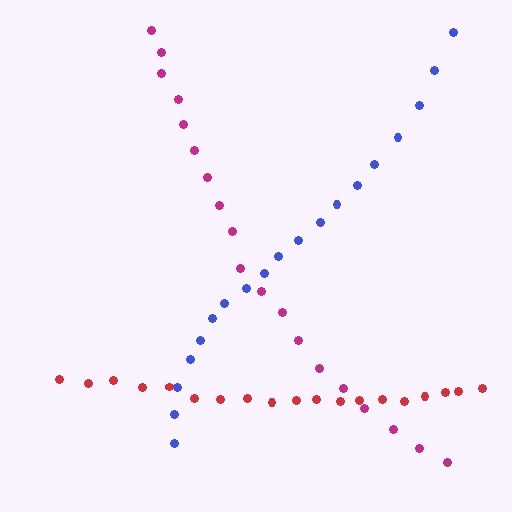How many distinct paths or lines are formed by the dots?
There are 3 distinct paths.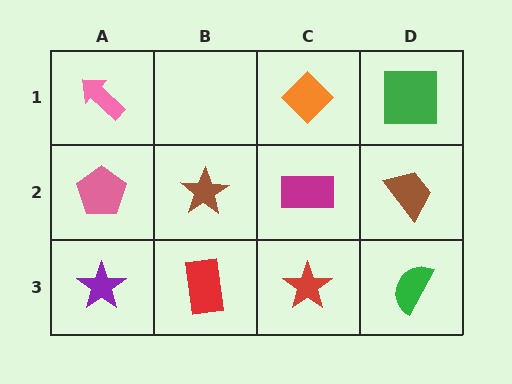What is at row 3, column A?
A purple star.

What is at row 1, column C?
An orange diamond.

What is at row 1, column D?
A green square.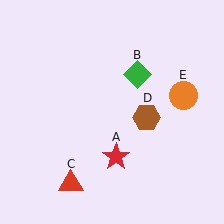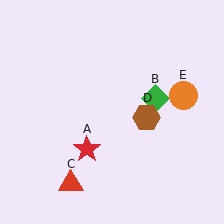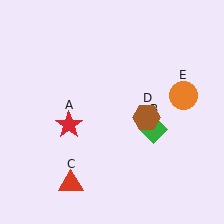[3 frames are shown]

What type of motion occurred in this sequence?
The red star (object A), green diamond (object B) rotated clockwise around the center of the scene.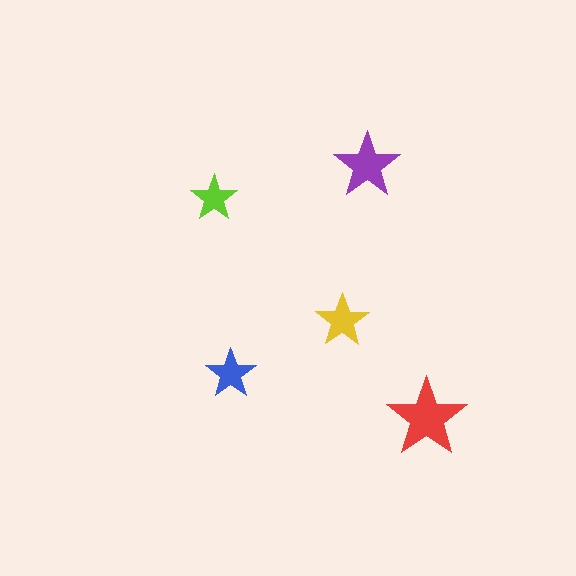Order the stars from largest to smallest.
the red one, the purple one, the yellow one, the blue one, the lime one.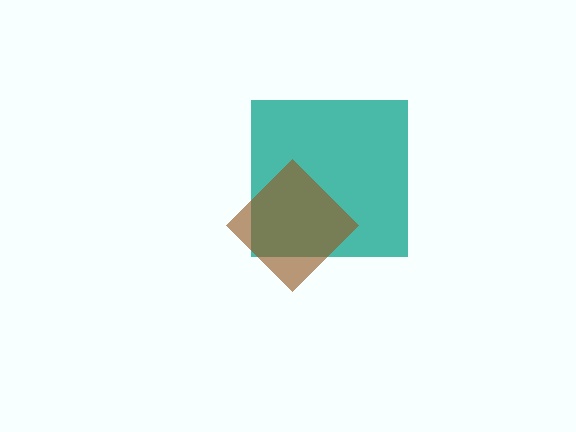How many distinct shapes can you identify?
There are 2 distinct shapes: a teal square, a brown diamond.